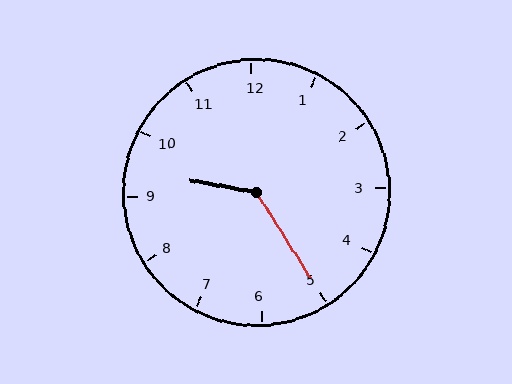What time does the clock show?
9:25.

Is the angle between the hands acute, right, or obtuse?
It is obtuse.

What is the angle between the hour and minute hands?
Approximately 132 degrees.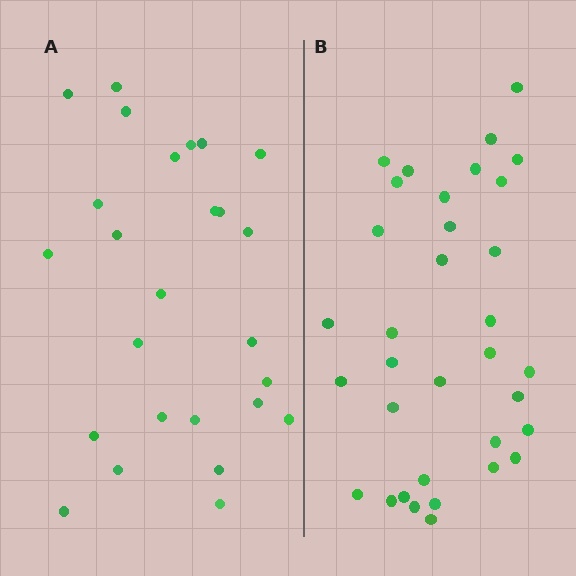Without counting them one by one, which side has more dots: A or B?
Region B (the right region) has more dots.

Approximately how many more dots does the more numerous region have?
Region B has roughly 8 or so more dots than region A.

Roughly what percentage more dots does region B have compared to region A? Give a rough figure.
About 30% more.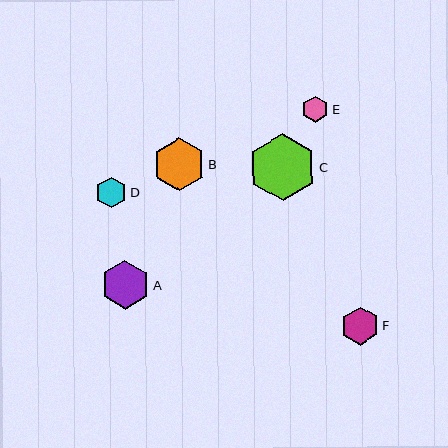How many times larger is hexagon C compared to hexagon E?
Hexagon C is approximately 2.6 times the size of hexagon E.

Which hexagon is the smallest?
Hexagon E is the smallest with a size of approximately 26 pixels.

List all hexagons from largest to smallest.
From largest to smallest: C, B, A, F, D, E.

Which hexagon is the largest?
Hexagon C is the largest with a size of approximately 68 pixels.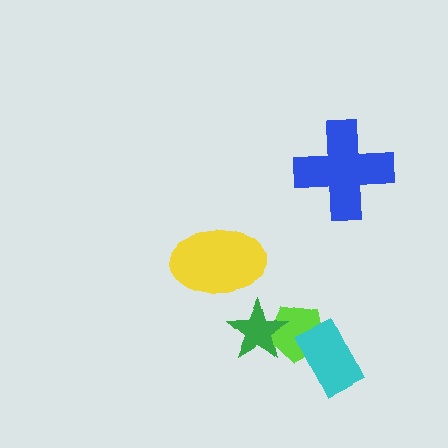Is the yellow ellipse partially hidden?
No, no other shape covers it.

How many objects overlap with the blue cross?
0 objects overlap with the blue cross.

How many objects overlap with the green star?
1 object overlaps with the green star.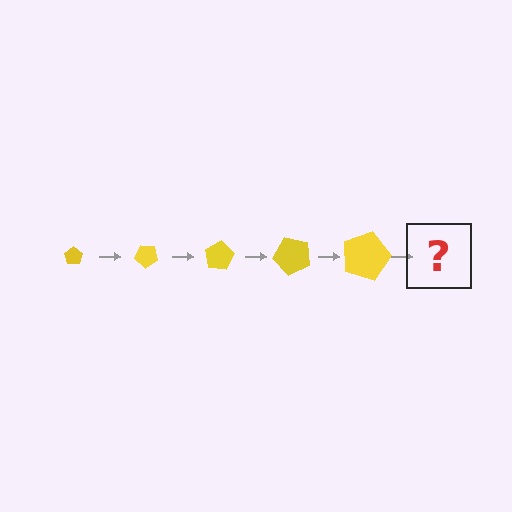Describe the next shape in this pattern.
It should be a pentagon, larger than the previous one and rotated 200 degrees from the start.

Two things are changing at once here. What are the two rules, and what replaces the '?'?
The two rules are that the pentagon grows larger each step and it rotates 40 degrees each step. The '?' should be a pentagon, larger than the previous one and rotated 200 degrees from the start.